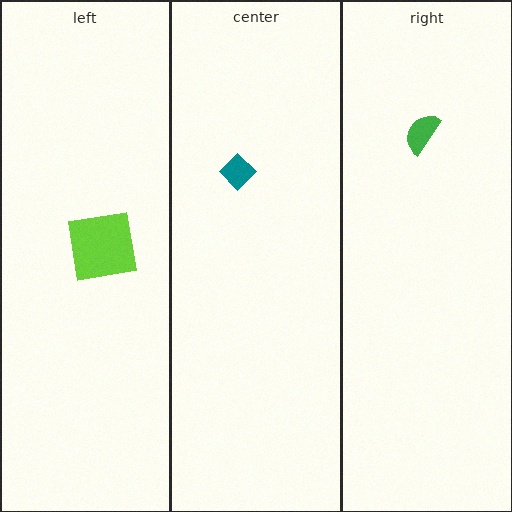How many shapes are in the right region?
1.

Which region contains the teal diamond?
The center region.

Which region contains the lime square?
The left region.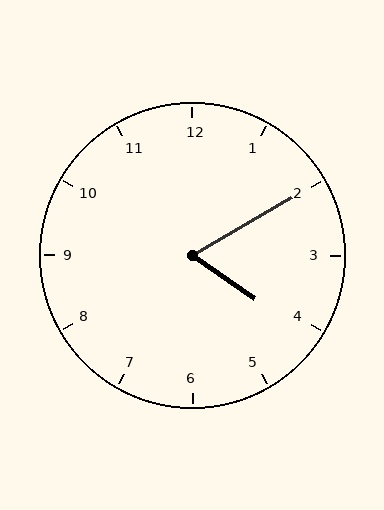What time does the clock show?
4:10.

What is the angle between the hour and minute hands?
Approximately 65 degrees.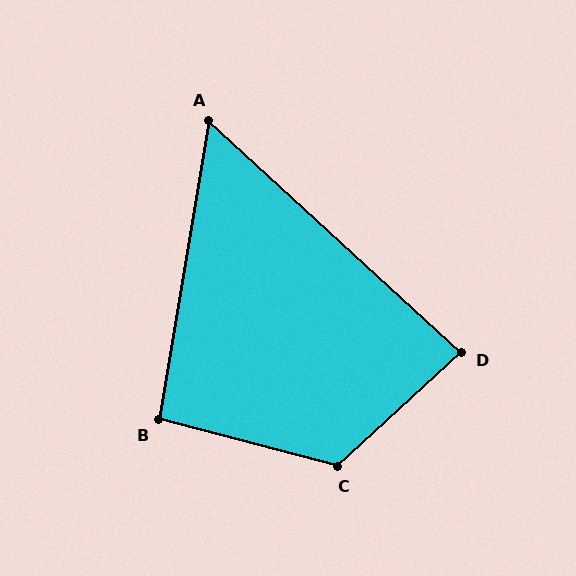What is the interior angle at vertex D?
Approximately 85 degrees (approximately right).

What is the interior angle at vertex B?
Approximately 95 degrees (approximately right).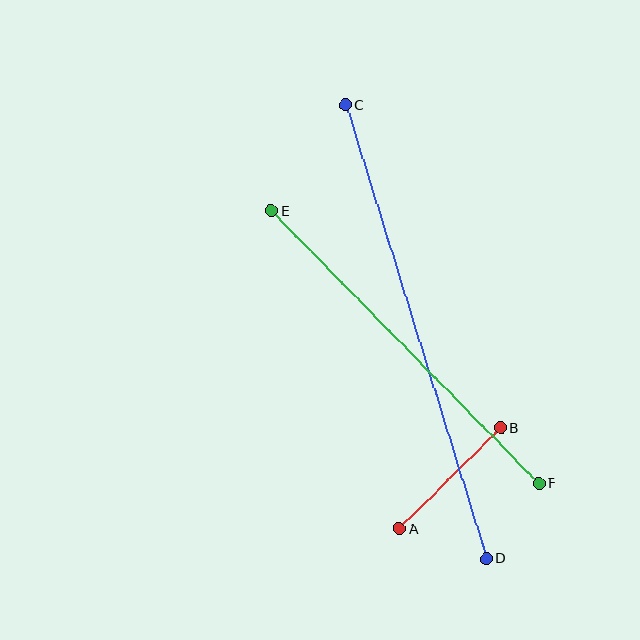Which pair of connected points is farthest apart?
Points C and D are farthest apart.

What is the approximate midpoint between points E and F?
The midpoint is at approximately (405, 347) pixels.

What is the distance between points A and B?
The distance is approximately 143 pixels.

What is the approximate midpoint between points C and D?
The midpoint is at approximately (416, 332) pixels.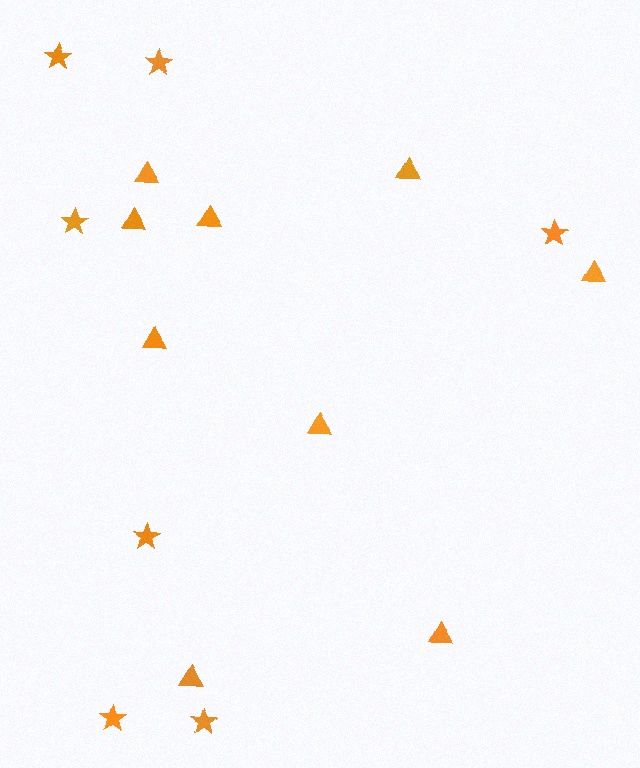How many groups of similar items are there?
There are 2 groups: one group of triangles (9) and one group of stars (7).